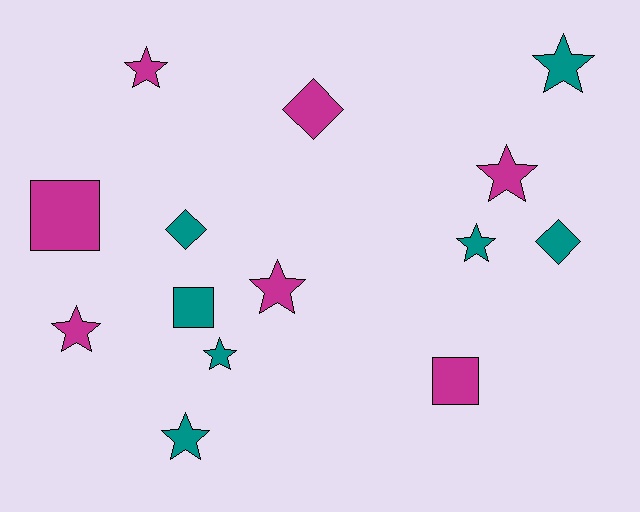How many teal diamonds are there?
There are 2 teal diamonds.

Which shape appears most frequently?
Star, with 8 objects.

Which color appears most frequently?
Magenta, with 7 objects.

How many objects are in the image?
There are 14 objects.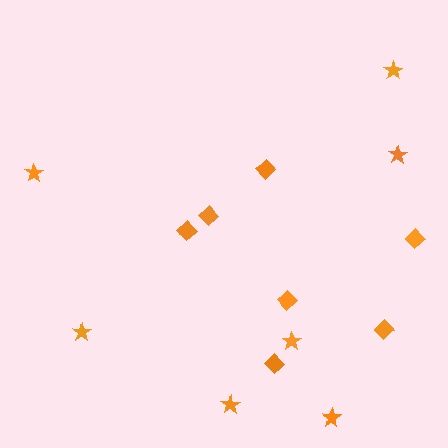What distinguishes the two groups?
There are 2 groups: one group of diamonds (7) and one group of stars (7).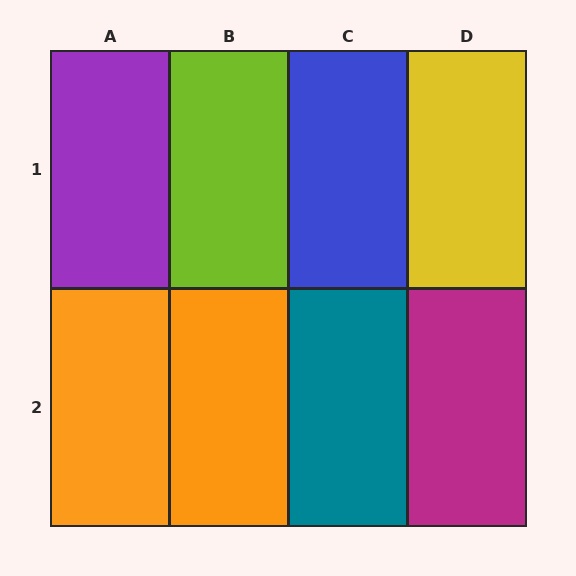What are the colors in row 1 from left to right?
Purple, lime, blue, yellow.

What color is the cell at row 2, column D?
Magenta.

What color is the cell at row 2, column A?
Orange.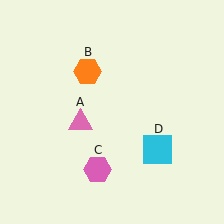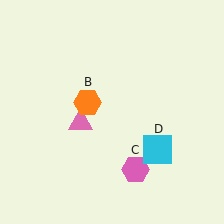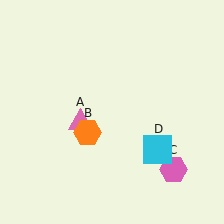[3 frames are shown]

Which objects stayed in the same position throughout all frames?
Pink triangle (object A) and cyan square (object D) remained stationary.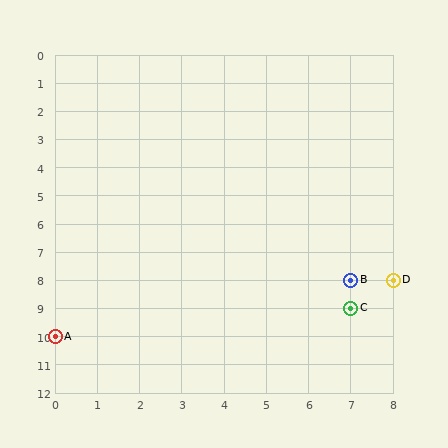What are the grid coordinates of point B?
Point B is at grid coordinates (7, 8).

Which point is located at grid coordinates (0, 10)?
Point A is at (0, 10).